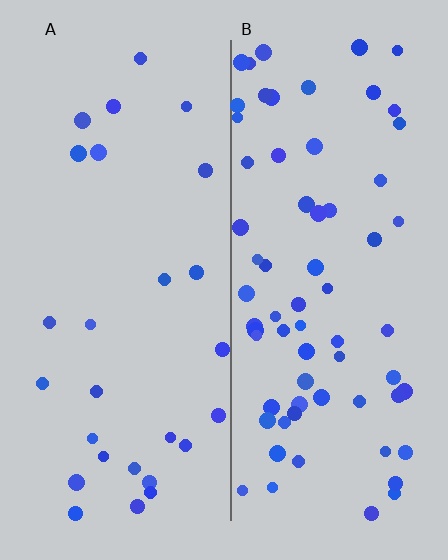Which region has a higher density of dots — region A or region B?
B (the right).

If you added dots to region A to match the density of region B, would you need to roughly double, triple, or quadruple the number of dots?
Approximately triple.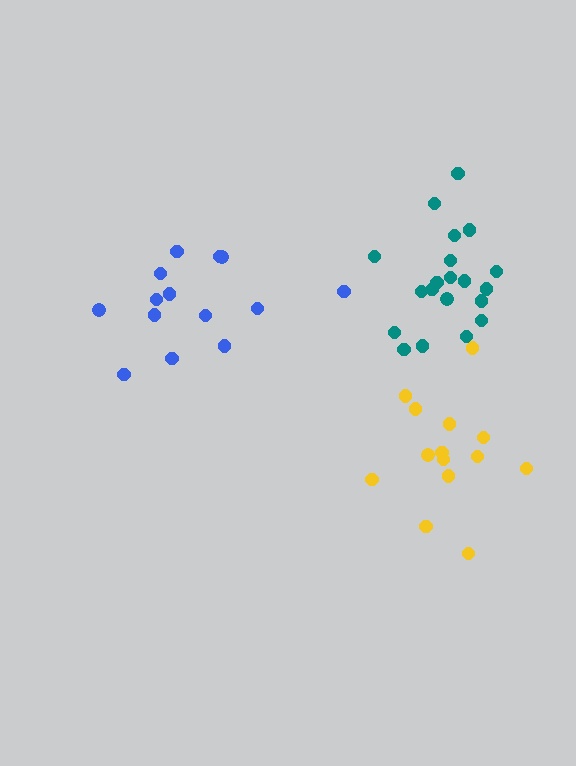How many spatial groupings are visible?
There are 3 spatial groupings.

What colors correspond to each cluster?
The clusters are colored: yellow, blue, teal.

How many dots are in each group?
Group 1: 14 dots, Group 2: 14 dots, Group 3: 20 dots (48 total).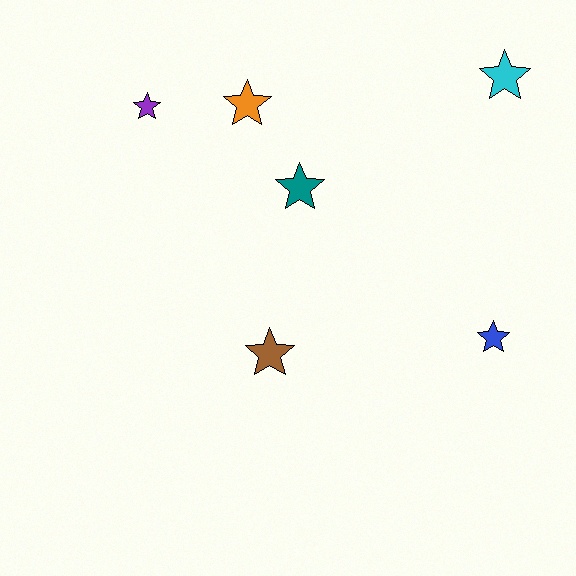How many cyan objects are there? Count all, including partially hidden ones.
There is 1 cyan object.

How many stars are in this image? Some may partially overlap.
There are 6 stars.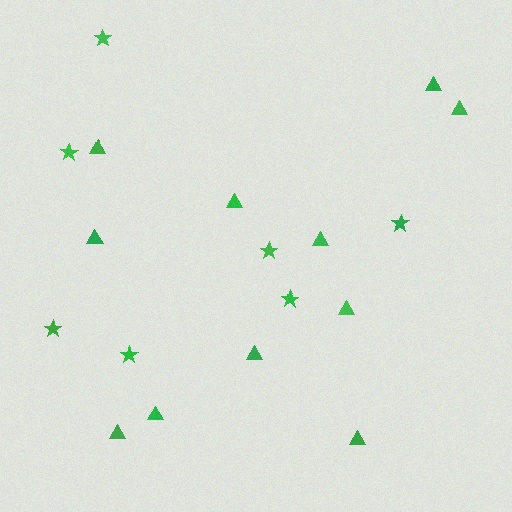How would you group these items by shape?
There are 2 groups: one group of stars (7) and one group of triangles (11).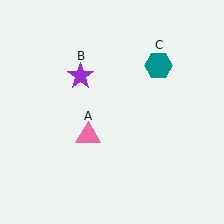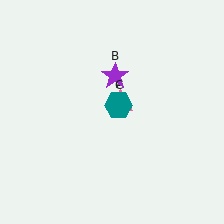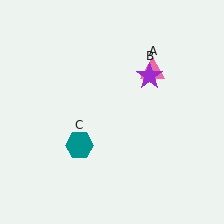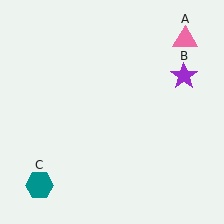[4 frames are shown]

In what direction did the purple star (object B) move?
The purple star (object B) moved right.